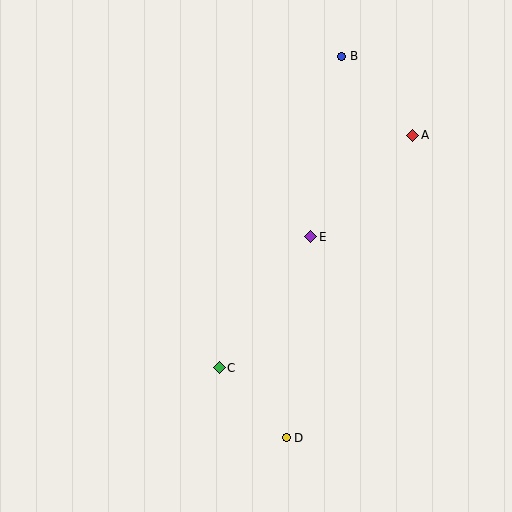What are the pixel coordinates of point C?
Point C is at (219, 368).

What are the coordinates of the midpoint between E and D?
The midpoint between E and D is at (299, 337).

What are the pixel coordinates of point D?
Point D is at (286, 438).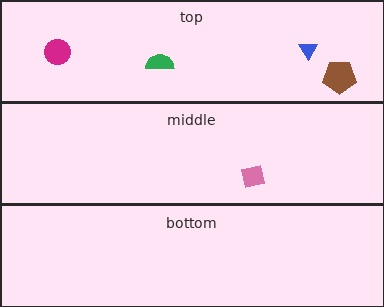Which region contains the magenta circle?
The top region.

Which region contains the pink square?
The middle region.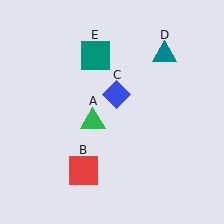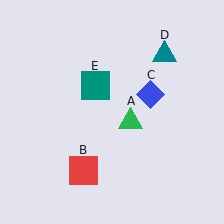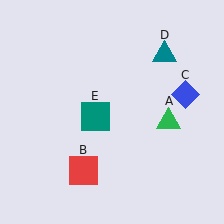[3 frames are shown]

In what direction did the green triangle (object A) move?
The green triangle (object A) moved right.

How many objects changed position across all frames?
3 objects changed position: green triangle (object A), blue diamond (object C), teal square (object E).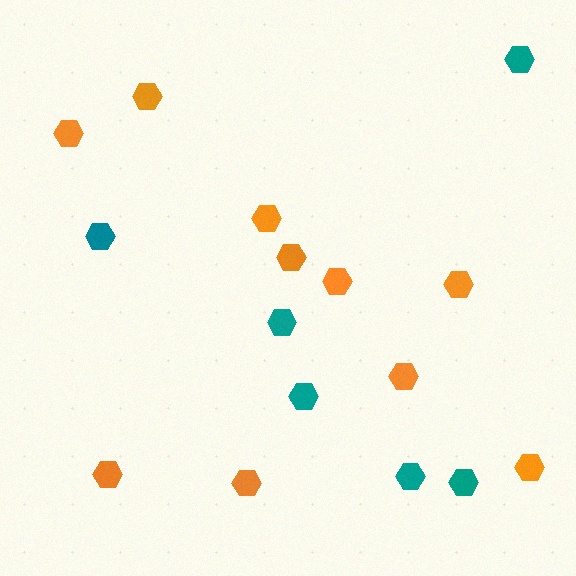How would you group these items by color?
There are 2 groups: one group of teal hexagons (6) and one group of orange hexagons (10).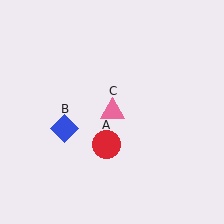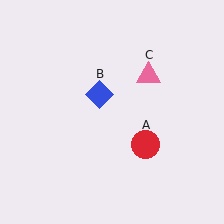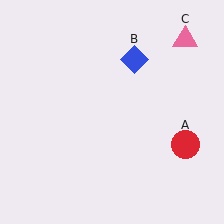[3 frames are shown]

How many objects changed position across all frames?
3 objects changed position: red circle (object A), blue diamond (object B), pink triangle (object C).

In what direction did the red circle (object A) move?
The red circle (object A) moved right.